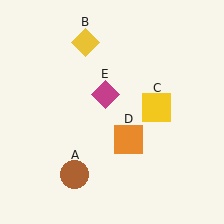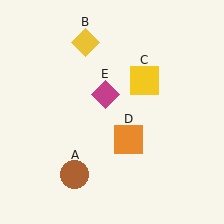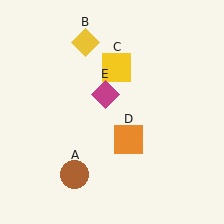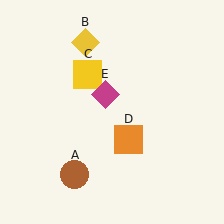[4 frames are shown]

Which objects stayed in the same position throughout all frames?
Brown circle (object A) and yellow diamond (object B) and orange square (object D) and magenta diamond (object E) remained stationary.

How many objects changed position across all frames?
1 object changed position: yellow square (object C).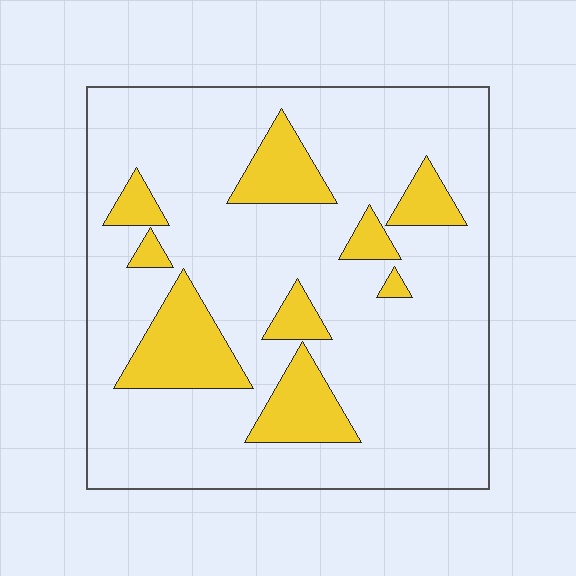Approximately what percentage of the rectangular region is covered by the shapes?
Approximately 20%.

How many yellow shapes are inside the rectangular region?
9.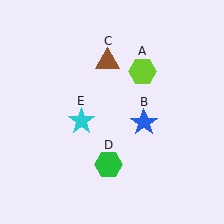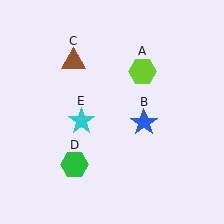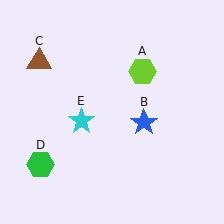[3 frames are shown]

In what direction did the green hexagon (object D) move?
The green hexagon (object D) moved left.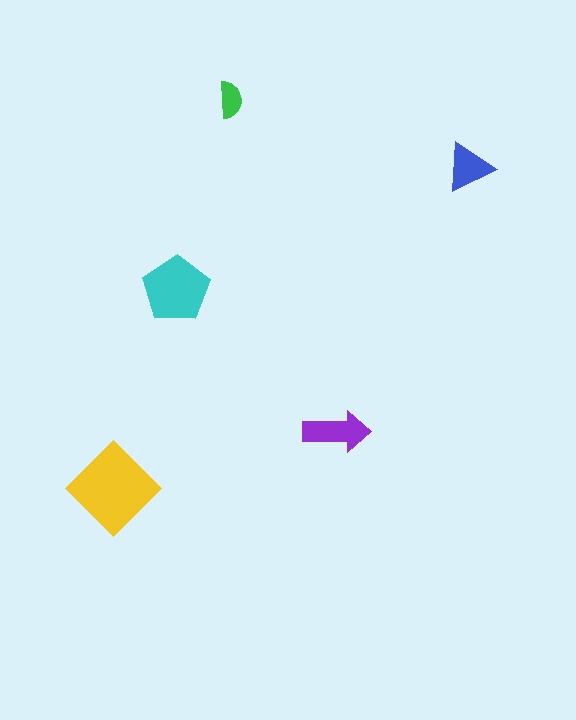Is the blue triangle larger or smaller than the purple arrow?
Smaller.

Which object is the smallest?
The green semicircle.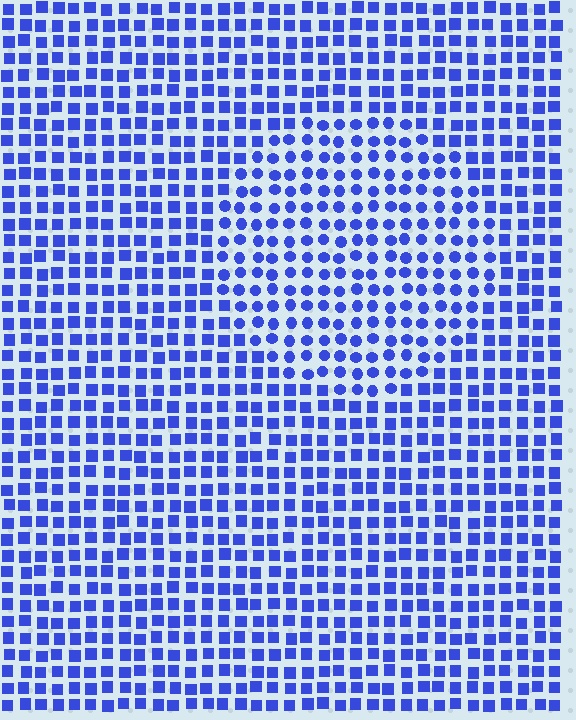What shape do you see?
I see a circle.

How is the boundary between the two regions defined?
The boundary is defined by a change in element shape: circles inside vs. squares outside. All elements share the same color and spacing.